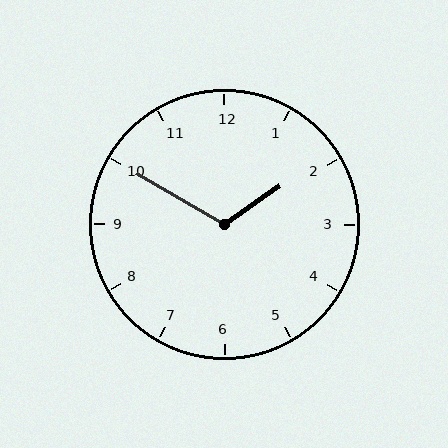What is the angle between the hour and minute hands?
Approximately 115 degrees.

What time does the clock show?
1:50.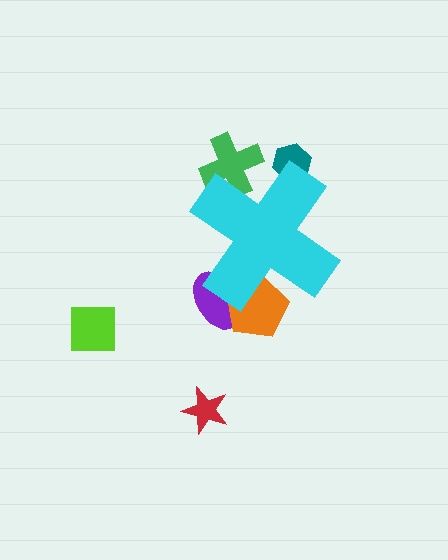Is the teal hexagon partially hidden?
Yes, the teal hexagon is partially hidden behind the cyan cross.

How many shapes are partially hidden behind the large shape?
4 shapes are partially hidden.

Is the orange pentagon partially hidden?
Yes, the orange pentagon is partially hidden behind the cyan cross.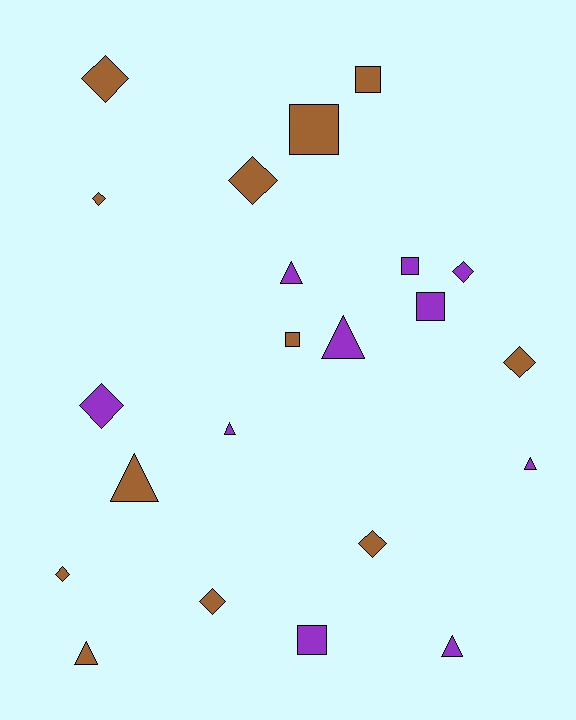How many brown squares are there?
There are 3 brown squares.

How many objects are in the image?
There are 22 objects.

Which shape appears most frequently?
Diamond, with 9 objects.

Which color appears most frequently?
Brown, with 12 objects.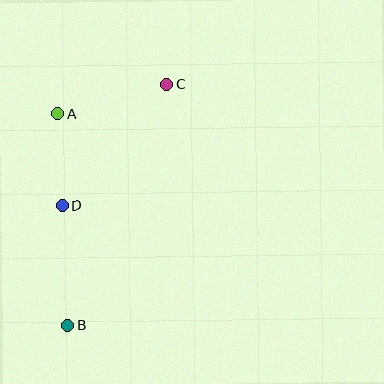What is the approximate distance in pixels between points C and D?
The distance between C and D is approximately 159 pixels.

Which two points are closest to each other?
Points A and D are closest to each other.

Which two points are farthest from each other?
Points B and C are farthest from each other.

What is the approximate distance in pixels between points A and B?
The distance between A and B is approximately 212 pixels.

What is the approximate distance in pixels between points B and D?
The distance between B and D is approximately 120 pixels.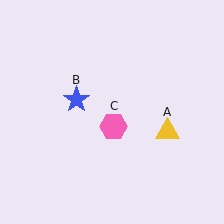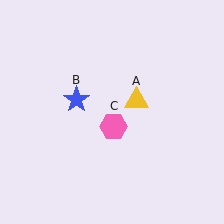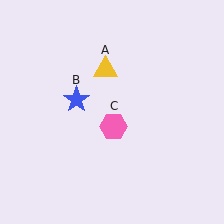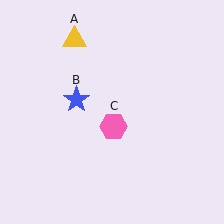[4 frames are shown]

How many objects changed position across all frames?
1 object changed position: yellow triangle (object A).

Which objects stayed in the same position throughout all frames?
Blue star (object B) and pink hexagon (object C) remained stationary.